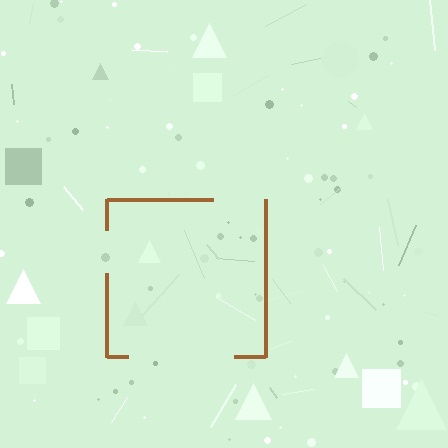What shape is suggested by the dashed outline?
The dashed outline suggests a square.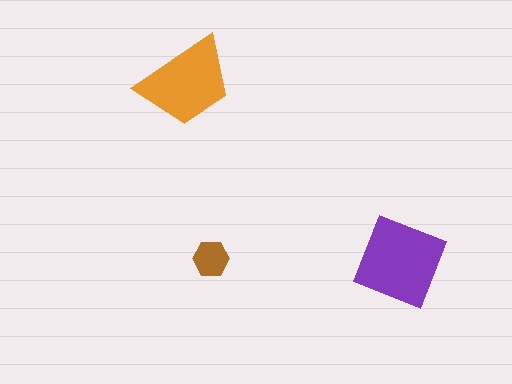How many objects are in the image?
There are 3 objects in the image.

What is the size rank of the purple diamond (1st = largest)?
1st.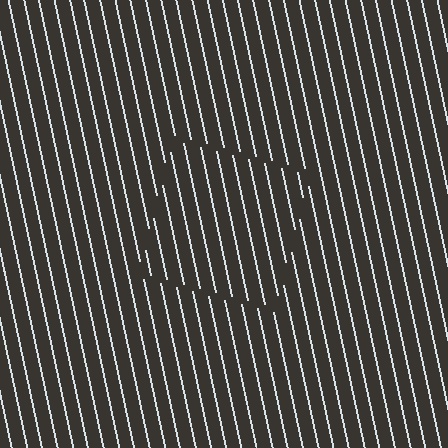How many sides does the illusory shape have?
4 sides — the line-ends trace a square.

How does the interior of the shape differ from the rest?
The interior of the shape contains the same grating, shifted by half a period — the contour is defined by the phase discontinuity where line-ends from the inner and outer gratings abut.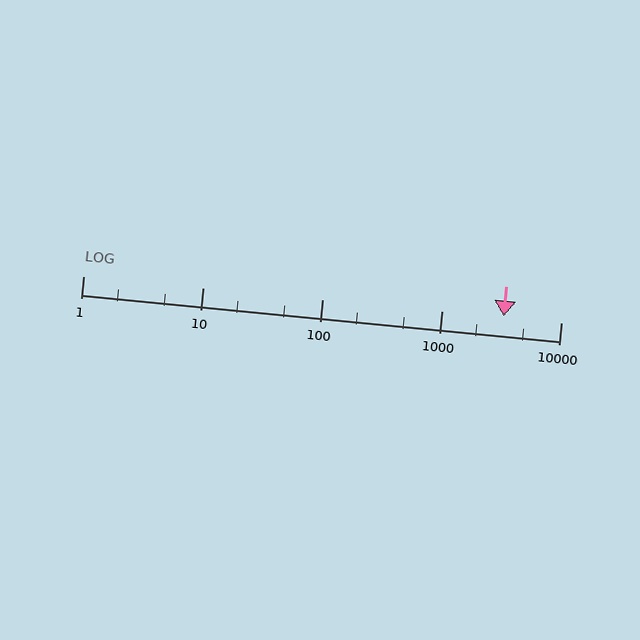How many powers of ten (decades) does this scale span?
The scale spans 4 decades, from 1 to 10000.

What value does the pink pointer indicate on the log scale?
The pointer indicates approximately 3300.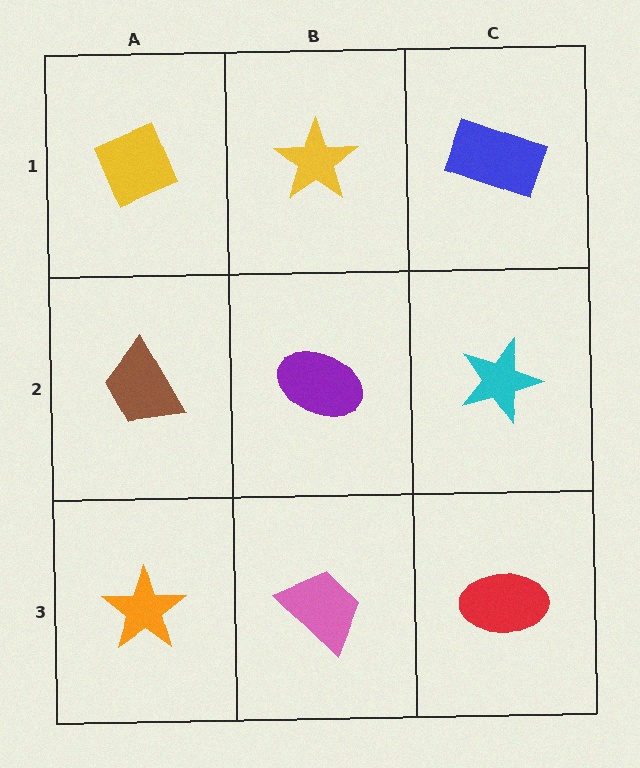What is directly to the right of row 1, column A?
A yellow star.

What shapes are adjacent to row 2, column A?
A yellow diamond (row 1, column A), an orange star (row 3, column A), a purple ellipse (row 2, column B).